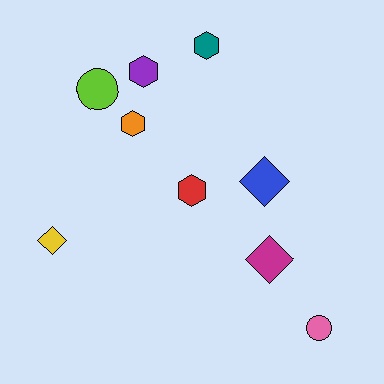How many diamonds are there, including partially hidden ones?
There are 3 diamonds.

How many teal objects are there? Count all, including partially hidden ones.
There is 1 teal object.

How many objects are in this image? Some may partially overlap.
There are 9 objects.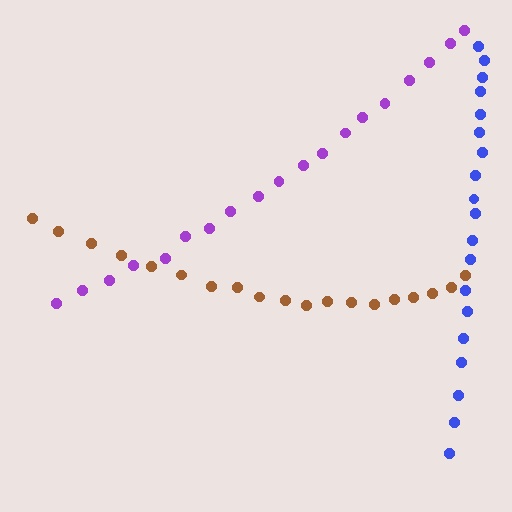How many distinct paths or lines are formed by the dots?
There are 3 distinct paths.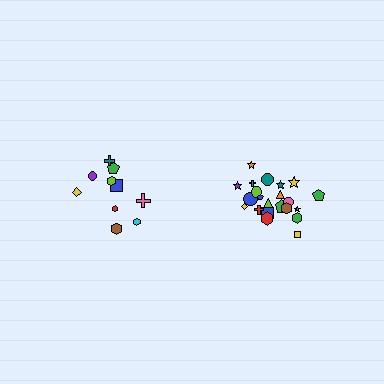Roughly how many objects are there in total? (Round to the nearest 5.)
Roughly 30 objects in total.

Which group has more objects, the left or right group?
The right group.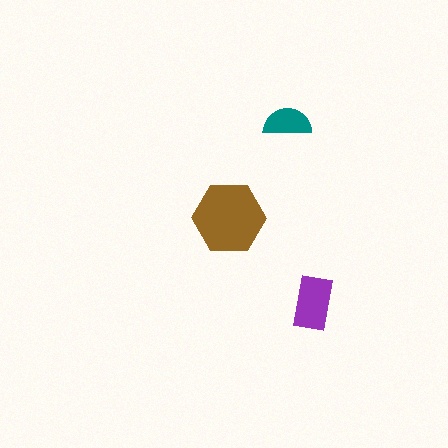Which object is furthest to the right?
The purple rectangle is rightmost.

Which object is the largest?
The brown hexagon.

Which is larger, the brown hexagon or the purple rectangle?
The brown hexagon.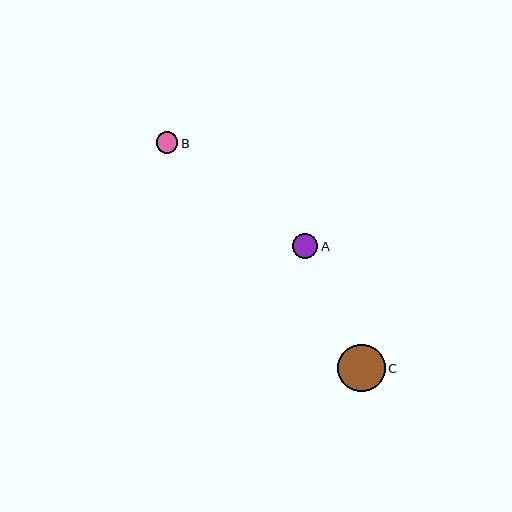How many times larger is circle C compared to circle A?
Circle C is approximately 1.9 times the size of circle A.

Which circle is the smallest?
Circle B is the smallest with a size of approximately 22 pixels.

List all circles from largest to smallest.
From largest to smallest: C, A, B.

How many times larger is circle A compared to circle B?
Circle A is approximately 1.2 times the size of circle B.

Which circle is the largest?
Circle C is the largest with a size of approximately 47 pixels.